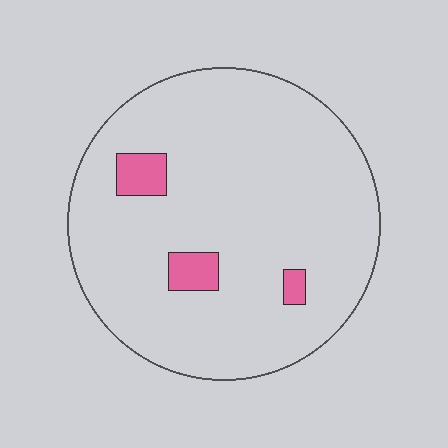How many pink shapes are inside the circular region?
3.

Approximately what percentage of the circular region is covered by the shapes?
Approximately 5%.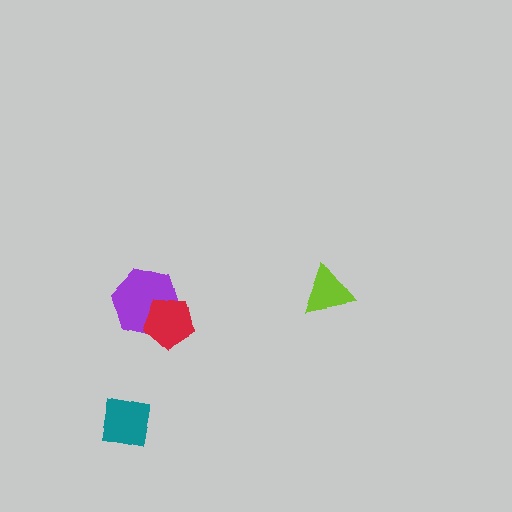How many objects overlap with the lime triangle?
0 objects overlap with the lime triangle.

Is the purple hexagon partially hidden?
Yes, it is partially covered by another shape.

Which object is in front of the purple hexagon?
The red pentagon is in front of the purple hexagon.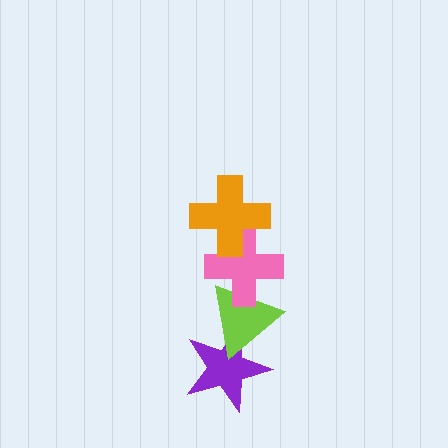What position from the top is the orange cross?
The orange cross is 1st from the top.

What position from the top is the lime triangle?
The lime triangle is 3rd from the top.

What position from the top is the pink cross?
The pink cross is 2nd from the top.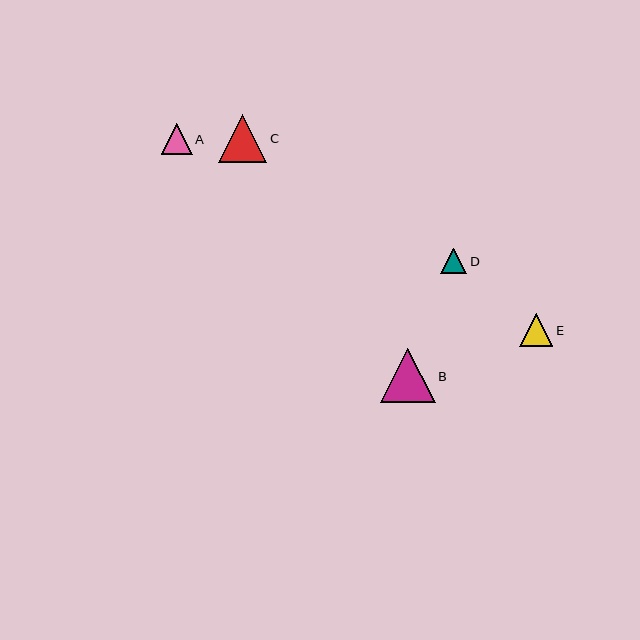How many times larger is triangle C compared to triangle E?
Triangle C is approximately 1.5 times the size of triangle E.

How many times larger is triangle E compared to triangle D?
Triangle E is approximately 1.3 times the size of triangle D.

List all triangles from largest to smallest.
From largest to smallest: B, C, E, A, D.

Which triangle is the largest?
Triangle B is the largest with a size of approximately 55 pixels.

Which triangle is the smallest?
Triangle D is the smallest with a size of approximately 26 pixels.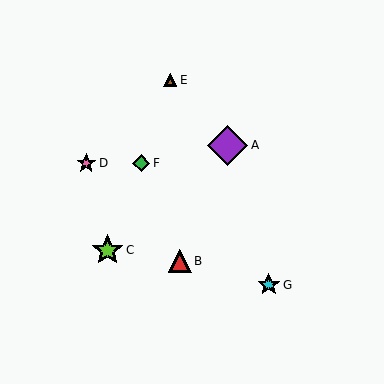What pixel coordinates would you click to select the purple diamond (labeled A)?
Click at (228, 145) to select the purple diamond A.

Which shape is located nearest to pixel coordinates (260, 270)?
The cyan star (labeled G) at (269, 285) is nearest to that location.